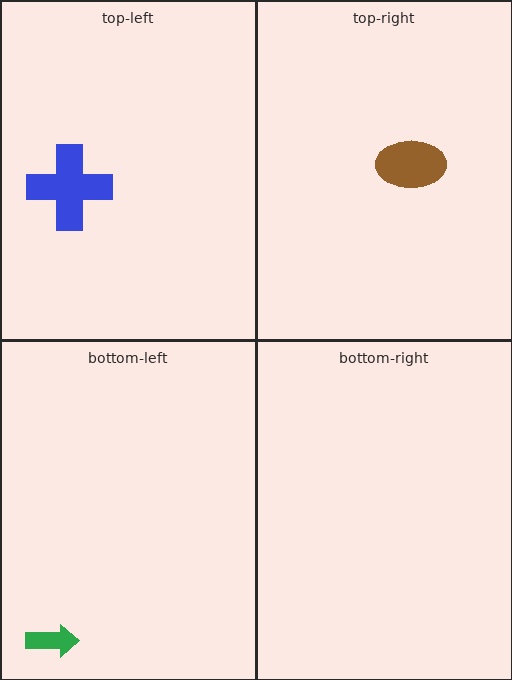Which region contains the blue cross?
The top-left region.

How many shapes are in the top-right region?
1.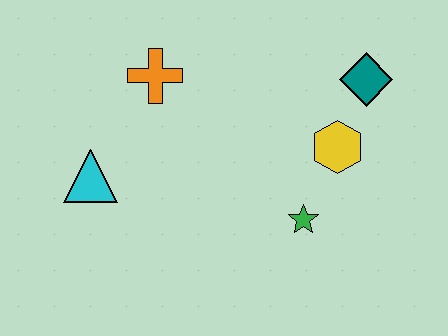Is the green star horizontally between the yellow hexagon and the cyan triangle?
Yes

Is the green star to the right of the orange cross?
Yes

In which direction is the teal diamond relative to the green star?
The teal diamond is above the green star.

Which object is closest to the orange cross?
The cyan triangle is closest to the orange cross.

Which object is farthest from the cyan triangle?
The teal diamond is farthest from the cyan triangle.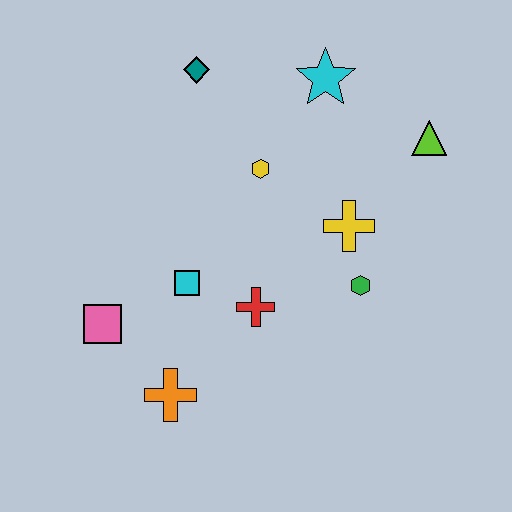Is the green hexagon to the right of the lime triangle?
No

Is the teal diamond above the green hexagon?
Yes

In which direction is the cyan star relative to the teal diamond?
The cyan star is to the right of the teal diamond.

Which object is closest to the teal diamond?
The yellow hexagon is closest to the teal diamond.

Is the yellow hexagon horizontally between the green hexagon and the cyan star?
No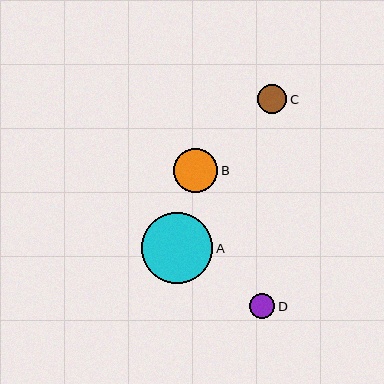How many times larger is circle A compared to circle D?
Circle A is approximately 2.8 times the size of circle D.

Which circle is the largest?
Circle A is the largest with a size of approximately 71 pixels.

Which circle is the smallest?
Circle D is the smallest with a size of approximately 25 pixels.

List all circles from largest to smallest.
From largest to smallest: A, B, C, D.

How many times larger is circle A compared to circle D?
Circle A is approximately 2.8 times the size of circle D.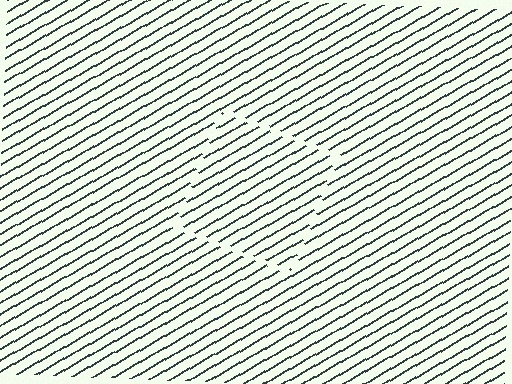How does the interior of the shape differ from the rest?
The interior of the shape contains the same grating, shifted by half a period — the contour is defined by the phase discontinuity where line-ends from the inner and outer gratings abut.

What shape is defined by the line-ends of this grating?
An illusory square. The interior of the shape contains the same grating, shifted by half a period — the contour is defined by the phase discontinuity where line-ends from the inner and outer gratings abut.